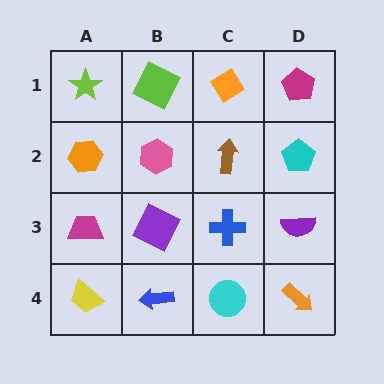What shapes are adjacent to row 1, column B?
A pink hexagon (row 2, column B), a lime star (row 1, column A), an orange diamond (row 1, column C).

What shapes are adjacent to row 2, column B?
A lime square (row 1, column B), a purple square (row 3, column B), an orange hexagon (row 2, column A), a brown arrow (row 2, column C).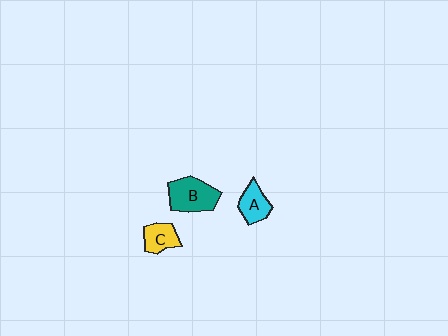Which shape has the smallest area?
Shape C (yellow).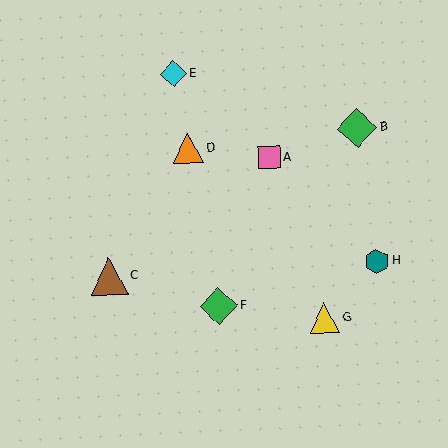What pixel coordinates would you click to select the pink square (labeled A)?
Click at (269, 158) to select the pink square A.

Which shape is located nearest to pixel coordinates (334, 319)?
The yellow triangle (labeled G) at (324, 318) is nearest to that location.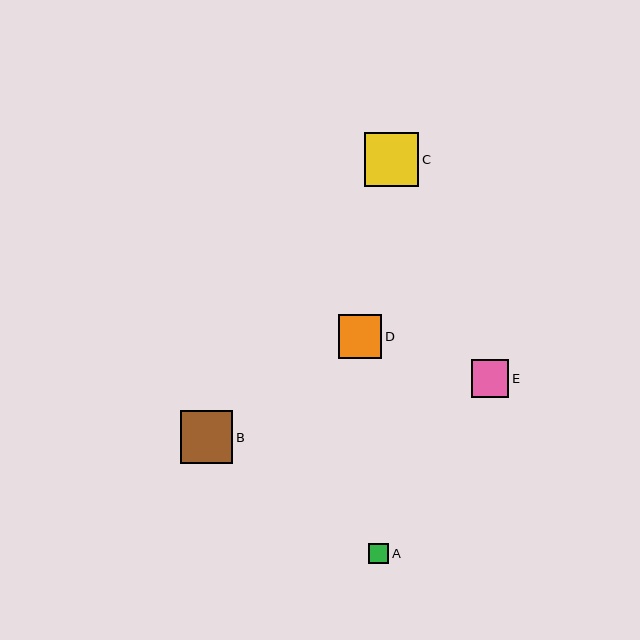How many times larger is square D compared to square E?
Square D is approximately 1.2 times the size of square E.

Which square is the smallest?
Square A is the smallest with a size of approximately 20 pixels.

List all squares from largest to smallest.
From largest to smallest: C, B, D, E, A.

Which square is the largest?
Square C is the largest with a size of approximately 54 pixels.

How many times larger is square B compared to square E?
Square B is approximately 1.4 times the size of square E.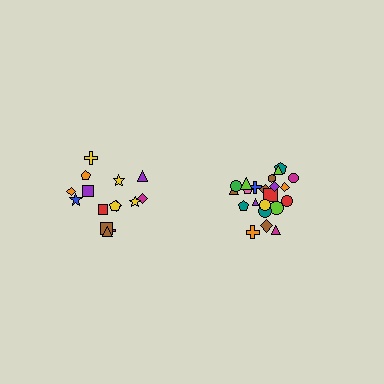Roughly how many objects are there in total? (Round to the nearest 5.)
Roughly 35 objects in total.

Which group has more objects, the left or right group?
The right group.